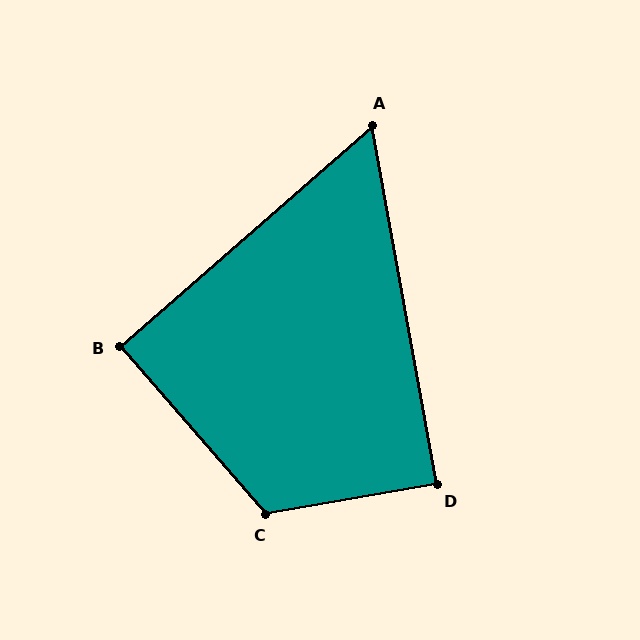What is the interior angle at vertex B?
Approximately 90 degrees (approximately right).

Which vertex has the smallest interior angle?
A, at approximately 59 degrees.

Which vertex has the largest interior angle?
C, at approximately 121 degrees.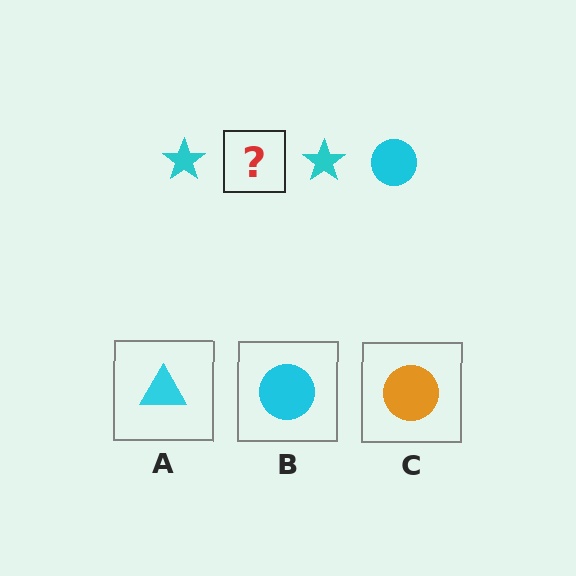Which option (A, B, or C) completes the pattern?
B.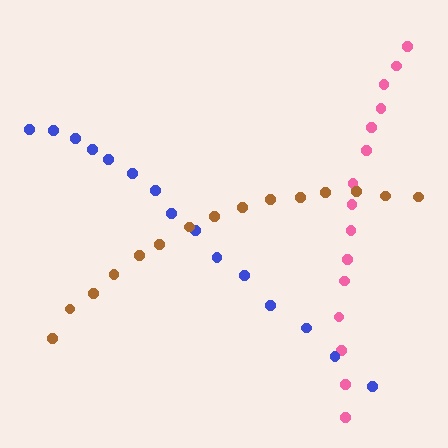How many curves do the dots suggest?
There are 3 distinct paths.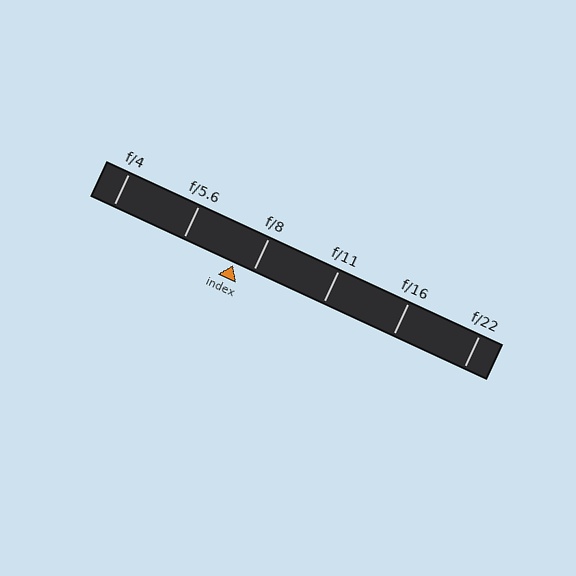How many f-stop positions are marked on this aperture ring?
There are 6 f-stop positions marked.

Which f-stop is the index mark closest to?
The index mark is closest to f/8.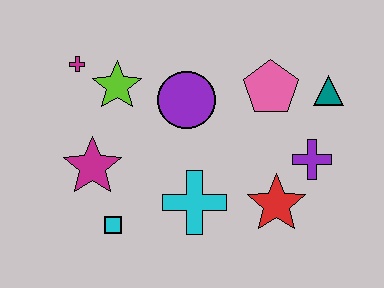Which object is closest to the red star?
The purple cross is closest to the red star.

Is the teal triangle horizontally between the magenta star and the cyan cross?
No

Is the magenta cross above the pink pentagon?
Yes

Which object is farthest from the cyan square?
The teal triangle is farthest from the cyan square.